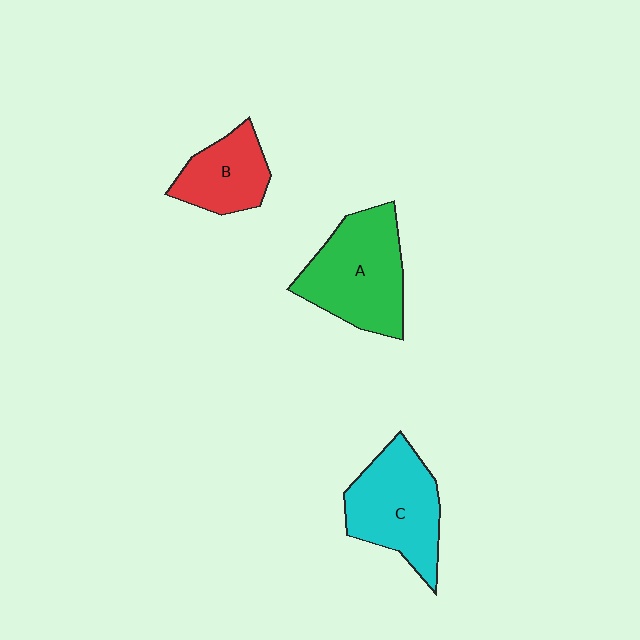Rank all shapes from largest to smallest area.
From largest to smallest: A (green), C (cyan), B (red).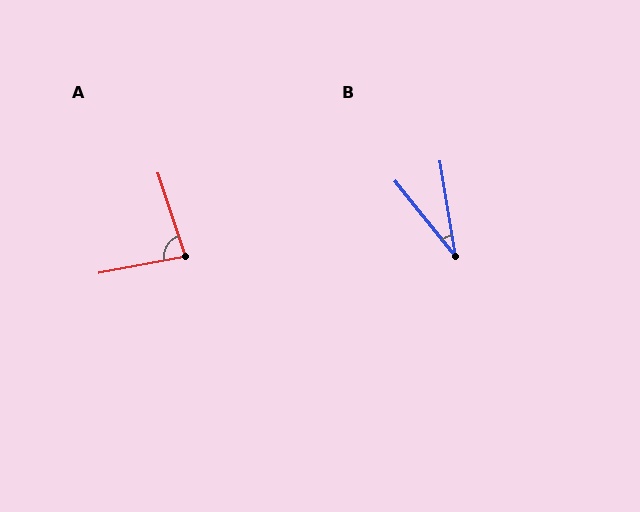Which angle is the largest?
A, at approximately 82 degrees.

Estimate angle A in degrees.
Approximately 82 degrees.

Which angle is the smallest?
B, at approximately 30 degrees.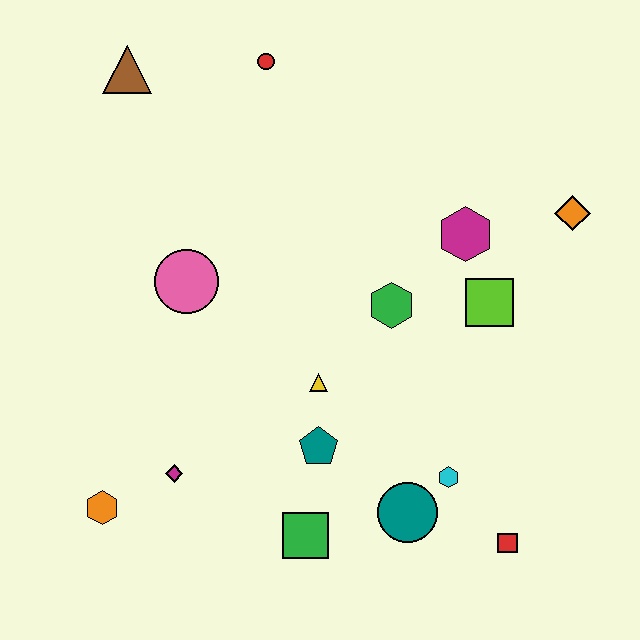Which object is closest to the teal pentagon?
The yellow triangle is closest to the teal pentagon.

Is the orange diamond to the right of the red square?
Yes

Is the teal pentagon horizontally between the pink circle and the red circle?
No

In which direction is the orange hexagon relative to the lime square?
The orange hexagon is to the left of the lime square.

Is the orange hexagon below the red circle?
Yes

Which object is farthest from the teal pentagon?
The brown triangle is farthest from the teal pentagon.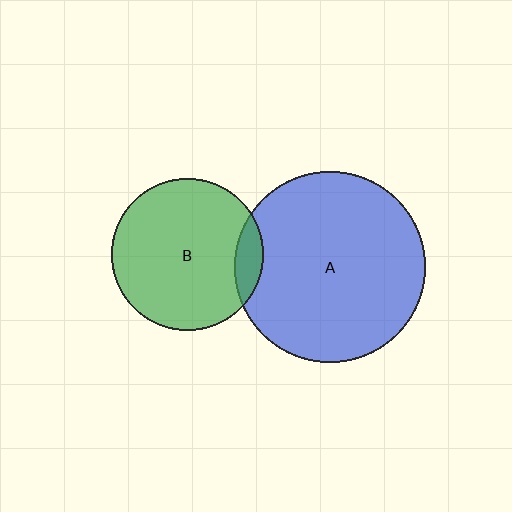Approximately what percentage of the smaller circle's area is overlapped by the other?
Approximately 10%.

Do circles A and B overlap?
Yes.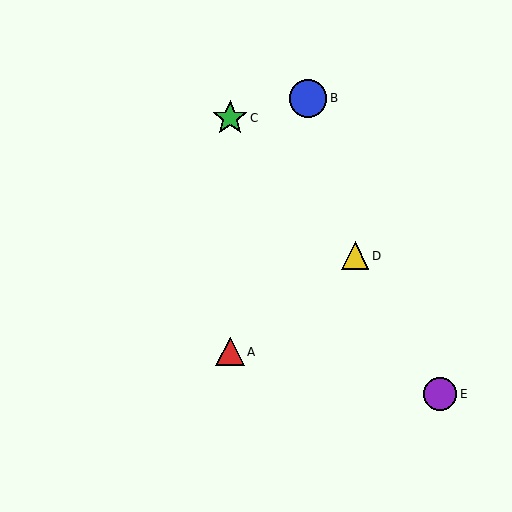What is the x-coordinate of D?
Object D is at x≈355.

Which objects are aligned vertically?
Objects A, C are aligned vertically.